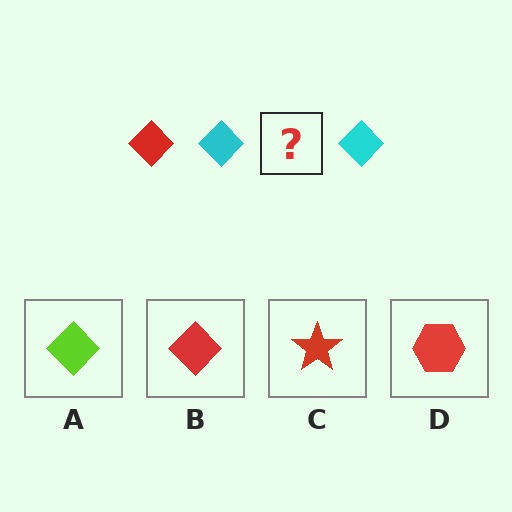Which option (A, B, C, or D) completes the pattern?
B.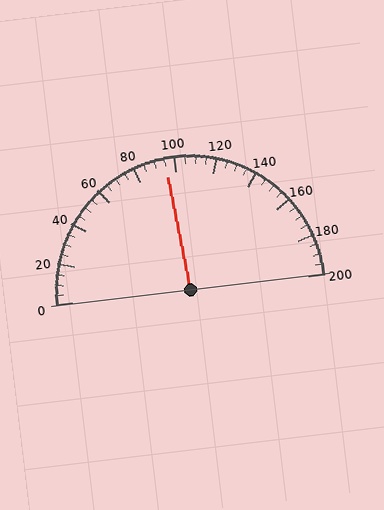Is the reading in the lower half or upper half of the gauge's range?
The reading is in the lower half of the range (0 to 200).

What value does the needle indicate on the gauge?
The needle indicates approximately 95.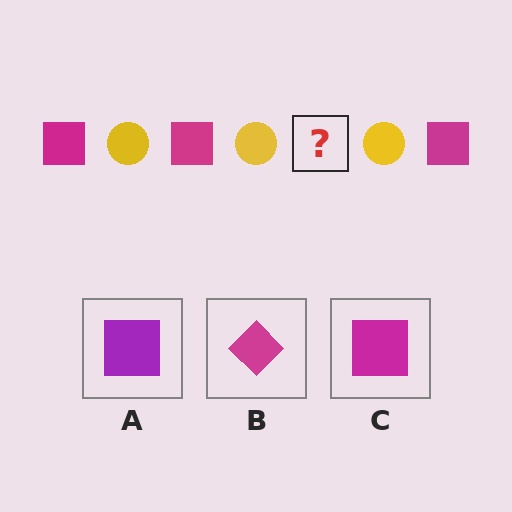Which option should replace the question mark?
Option C.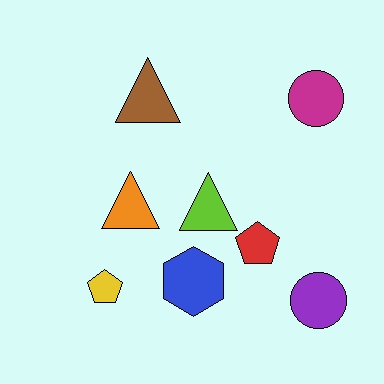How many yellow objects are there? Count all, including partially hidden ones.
There is 1 yellow object.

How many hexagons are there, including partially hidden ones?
There is 1 hexagon.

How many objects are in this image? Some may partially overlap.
There are 8 objects.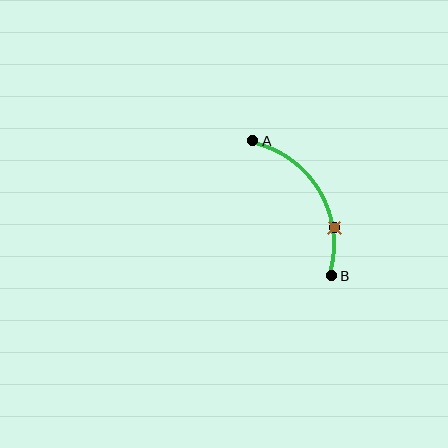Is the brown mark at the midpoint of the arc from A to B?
No. The brown mark lies on the arc but is closer to endpoint B. The arc midpoint would be at the point on the curve equidistant along the arc from both A and B.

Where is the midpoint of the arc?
The arc midpoint is the point on the curve farthest from the straight line joining A and B. It sits to the right of that line.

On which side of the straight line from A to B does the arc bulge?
The arc bulges to the right of the straight line connecting A and B.